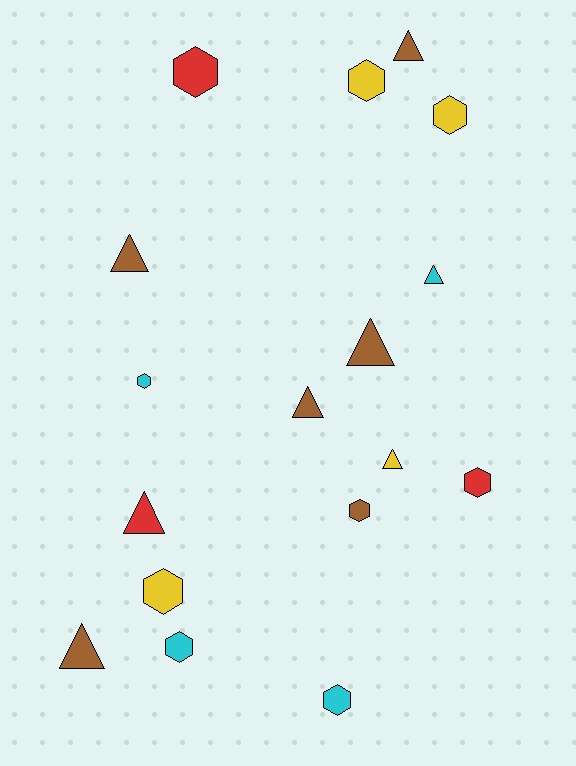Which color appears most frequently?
Brown, with 6 objects.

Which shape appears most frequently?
Hexagon, with 9 objects.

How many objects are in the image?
There are 17 objects.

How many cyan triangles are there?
There is 1 cyan triangle.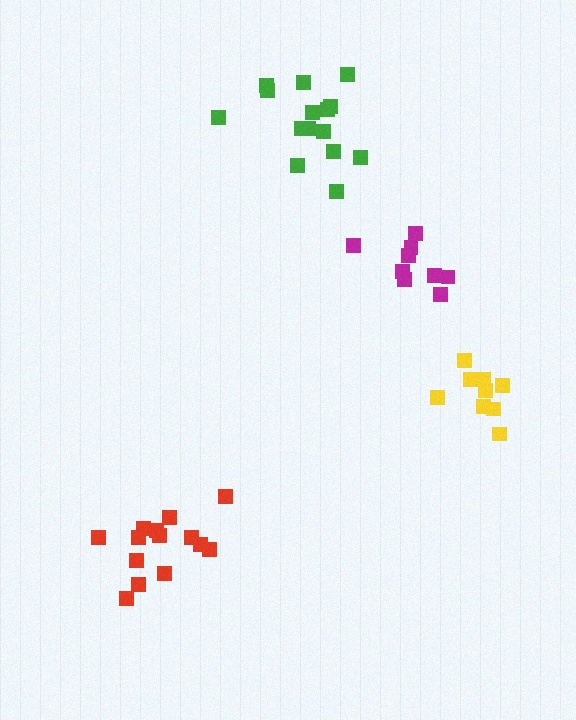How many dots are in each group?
Group 1: 15 dots, Group 2: 14 dots, Group 3: 9 dots, Group 4: 9 dots (47 total).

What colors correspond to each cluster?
The clusters are colored: green, red, yellow, magenta.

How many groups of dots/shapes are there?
There are 4 groups.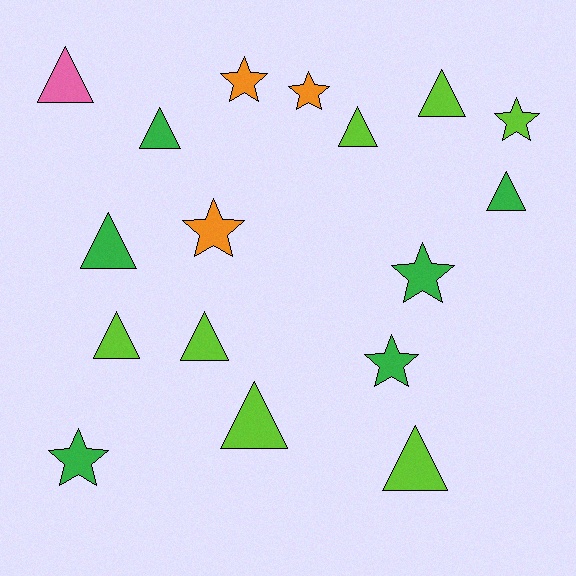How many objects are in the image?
There are 17 objects.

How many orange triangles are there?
There are no orange triangles.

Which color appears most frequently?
Lime, with 7 objects.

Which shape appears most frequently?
Triangle, with 10 objects.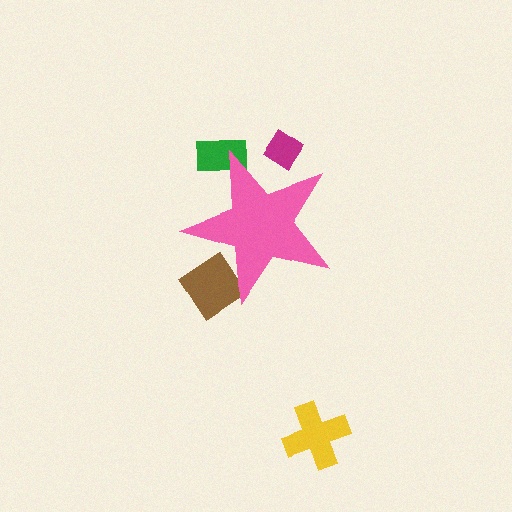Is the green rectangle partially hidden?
Yes, the green rectangle is partially hidden behind the pink star.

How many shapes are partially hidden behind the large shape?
3 shapes are partially hidden.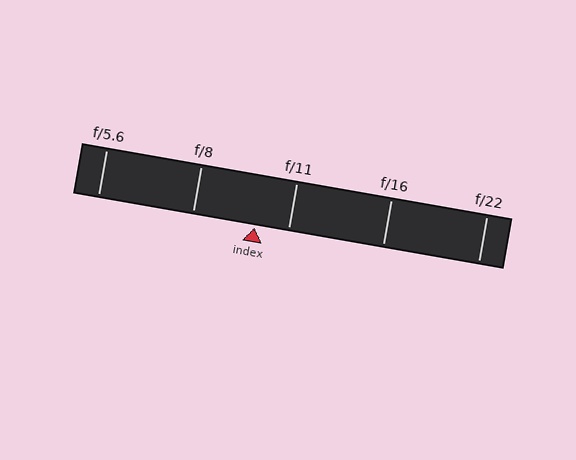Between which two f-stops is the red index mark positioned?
The index mark is between f/8 and f/11.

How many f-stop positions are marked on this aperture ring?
There are 5 f-stop positions marked.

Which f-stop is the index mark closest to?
The index mark is closest to f/11.